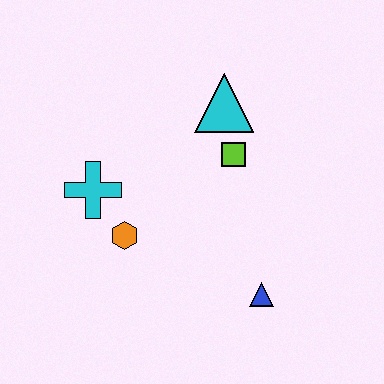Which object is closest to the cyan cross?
The orange hexagon is closest to the cyan cross.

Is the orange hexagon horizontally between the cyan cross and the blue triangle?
Yes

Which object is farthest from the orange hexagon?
The cyan triangle is farthest from the orange hexagon.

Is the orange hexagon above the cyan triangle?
No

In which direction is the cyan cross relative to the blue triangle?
The cyan cross is to the left of the blue triangle.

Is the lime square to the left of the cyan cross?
No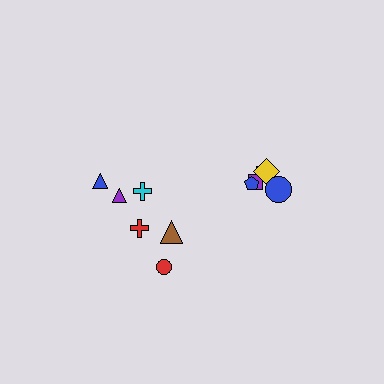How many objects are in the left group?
There are 6 objects.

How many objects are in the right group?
There are 4 objects.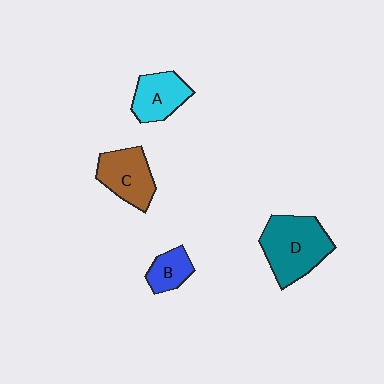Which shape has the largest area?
Shape D (teal).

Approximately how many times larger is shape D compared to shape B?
Approximately 2.4 times.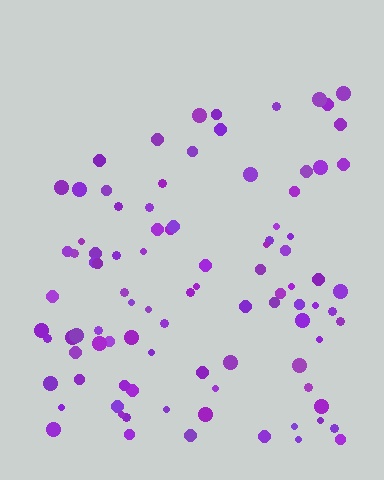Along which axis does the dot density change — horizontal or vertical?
Vertical.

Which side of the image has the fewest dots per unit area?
The top.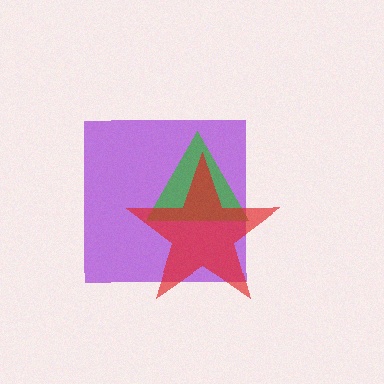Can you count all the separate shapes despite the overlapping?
Yes, there are 3 separate shapes.